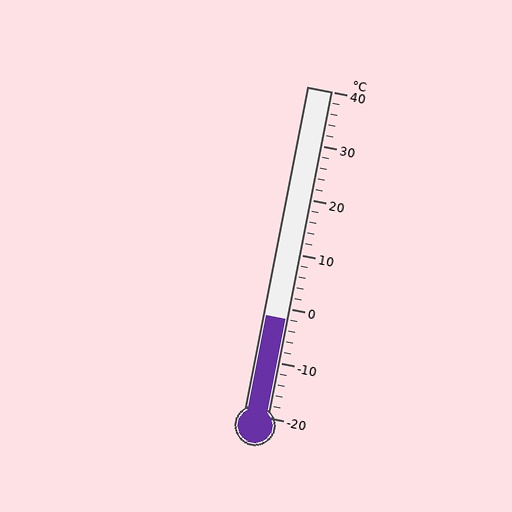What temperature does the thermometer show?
The thermometer shows approximately -2°C.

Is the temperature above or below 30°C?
The temperature is below 30°C.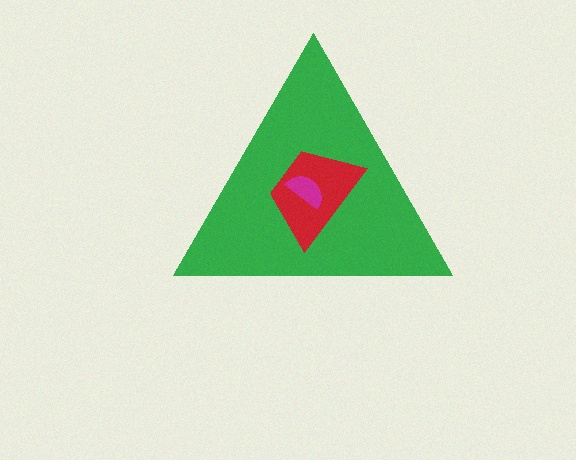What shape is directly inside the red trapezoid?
The magenta semicircle.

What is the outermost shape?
The green triangle.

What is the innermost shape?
The magenta semicircle.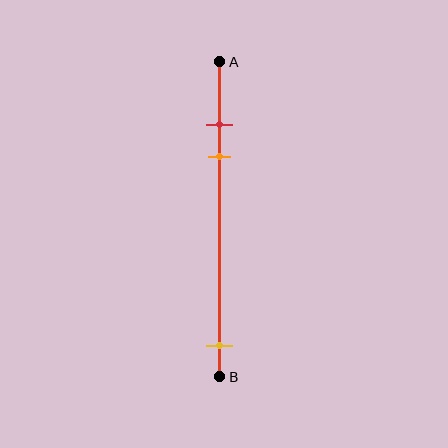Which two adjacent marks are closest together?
The red and orange marks are the closest adjacent pair.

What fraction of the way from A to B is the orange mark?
The orange mark is approximately 30% (0.3) of the way from A to B.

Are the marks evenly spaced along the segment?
No, the marks are not evenly spaced.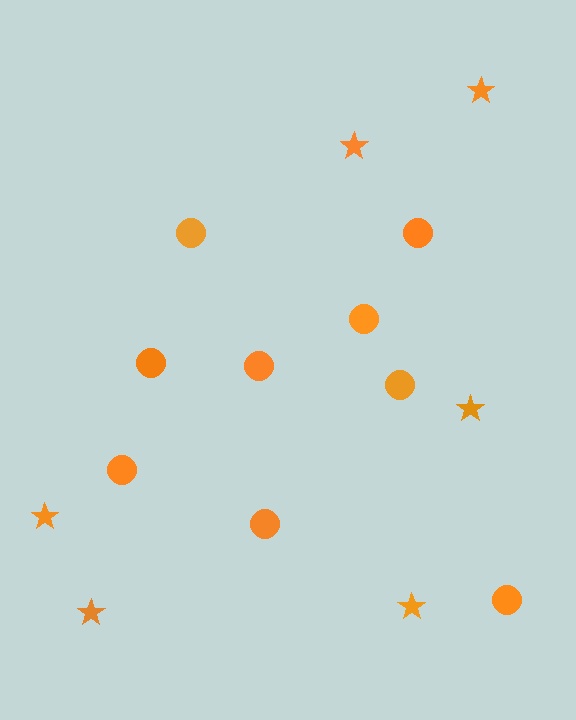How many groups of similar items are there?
There are 2 groups: one group of circles (9) and one group of stars (6).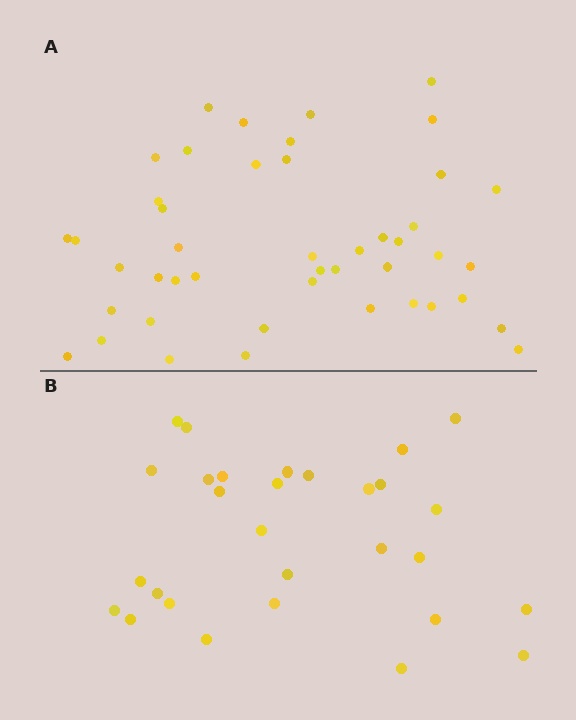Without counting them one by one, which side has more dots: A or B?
Region A (the top region) has more dots.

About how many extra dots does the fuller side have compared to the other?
Region A has approximately 15 more dots than region B.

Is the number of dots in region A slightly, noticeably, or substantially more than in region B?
Region A has substantially more. The ratio is roughly 1.6 to 1.